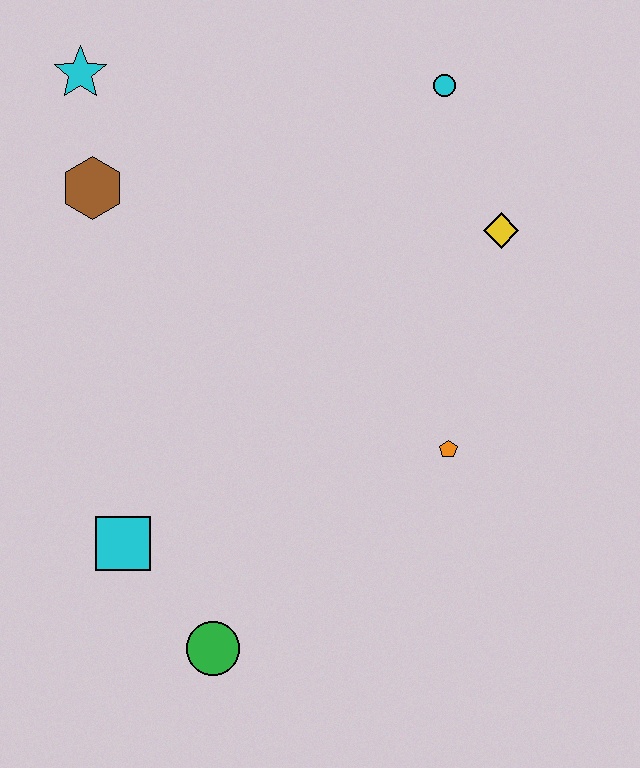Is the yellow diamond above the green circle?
Yes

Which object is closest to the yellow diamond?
The cyan circle is closest to the yellow diamond.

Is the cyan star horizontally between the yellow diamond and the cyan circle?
No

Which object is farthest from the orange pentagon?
The cyan star is farthest from the orange pentagon.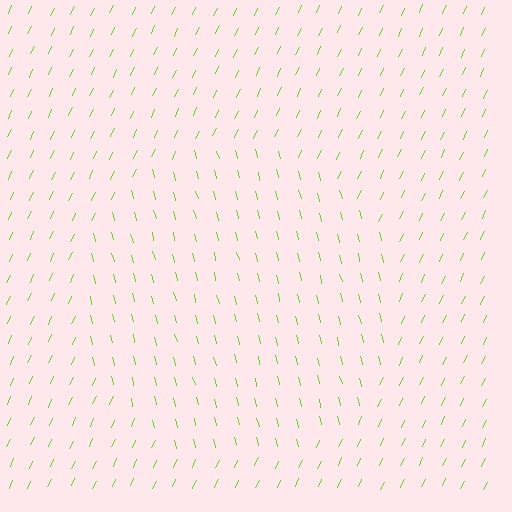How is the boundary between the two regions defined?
The boundary is defined purely by a change in line orientation (approximately 39 degrees difference). All lines are the same color and thickness.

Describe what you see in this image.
The image is filled with small lime line segments. A circle region in the image has lines oriented differently from the surrounding lines, creating a visible texture boundary.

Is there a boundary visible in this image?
Yes, there is a texture boundary formed by a change in line orientation.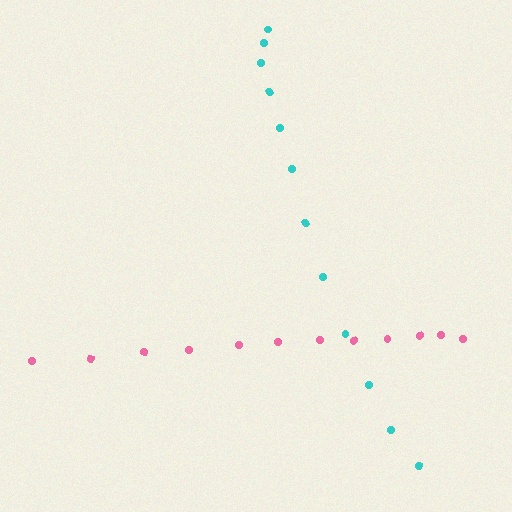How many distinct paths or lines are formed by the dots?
There are 2 distinct paths.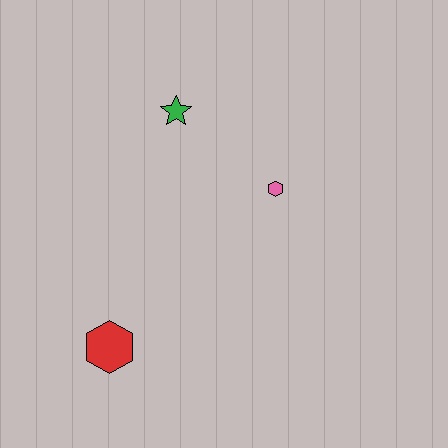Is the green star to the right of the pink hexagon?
No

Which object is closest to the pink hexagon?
The green star is closest to the pink hexagon.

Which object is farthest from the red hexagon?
The green star is farthest from the red hexagon.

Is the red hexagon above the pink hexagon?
No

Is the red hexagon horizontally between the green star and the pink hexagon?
No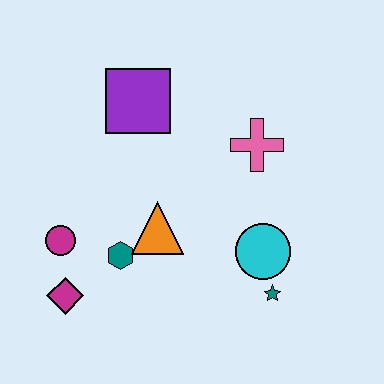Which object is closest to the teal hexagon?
The orange triangle is closest to the teal hexagon.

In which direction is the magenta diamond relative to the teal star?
The magenta diamond is to the left of the teal star.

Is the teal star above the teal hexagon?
No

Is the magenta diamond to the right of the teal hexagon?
No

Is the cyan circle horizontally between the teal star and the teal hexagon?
Yes